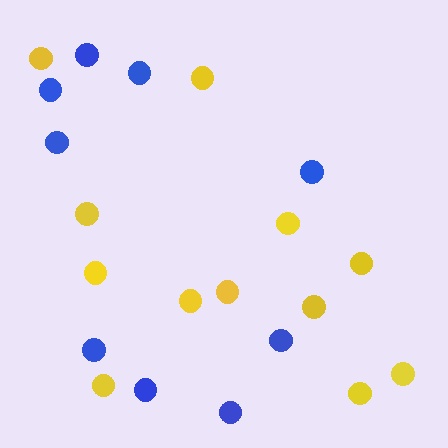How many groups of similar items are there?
There are 2 groups: one group of yellow circles (12) and one group of blue circles (9).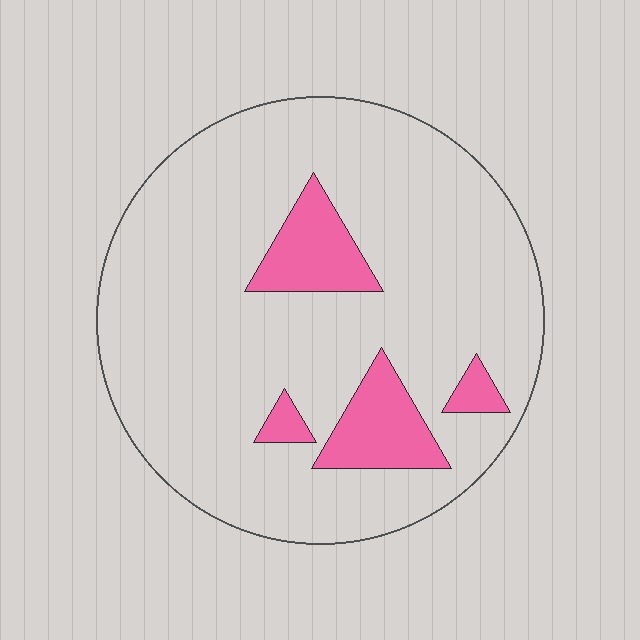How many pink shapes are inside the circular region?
4.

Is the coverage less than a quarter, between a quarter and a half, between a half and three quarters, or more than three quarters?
Less than a quarter.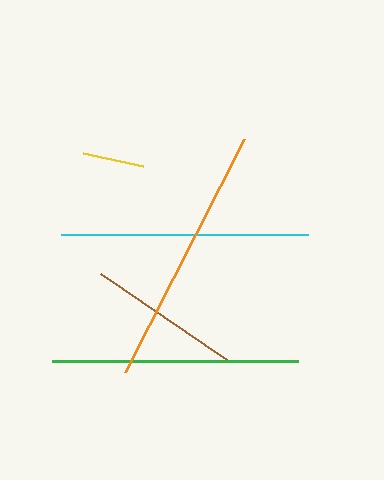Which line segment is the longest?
The orange line is the longest at approximately 262 pixels.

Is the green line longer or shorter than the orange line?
The orange line is longer than the green line.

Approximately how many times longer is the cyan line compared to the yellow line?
The cyan line is approximately 4.0 times the length of the yellow line.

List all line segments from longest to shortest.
From longest to shortest: orange, cyan, green, brown, yellow.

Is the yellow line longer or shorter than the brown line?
The brown line is longer than the yellow line.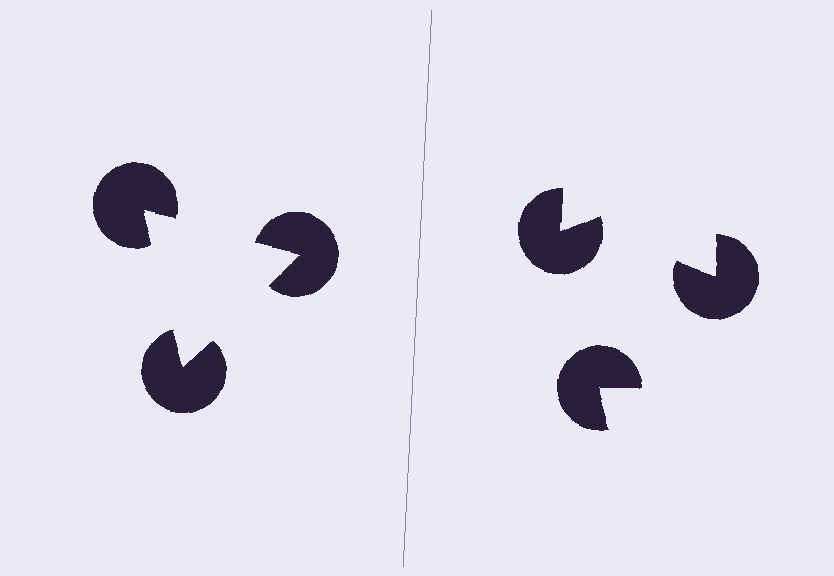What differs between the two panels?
The pac-man discs are positioned identically on both sides; only the wedge orientations differ. On the left they align to a triangle; on the right they are misaligned.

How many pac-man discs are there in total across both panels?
6 — 3 on each side.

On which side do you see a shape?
An illusory triangle appears on the left side. On the right side the wedge cuts are rotated, so no coherent shape forms.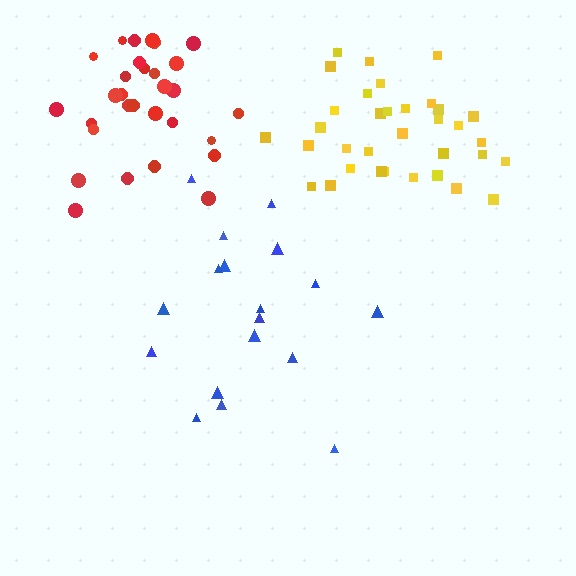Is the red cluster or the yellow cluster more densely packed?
Yellow.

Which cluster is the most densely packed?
Yellow.